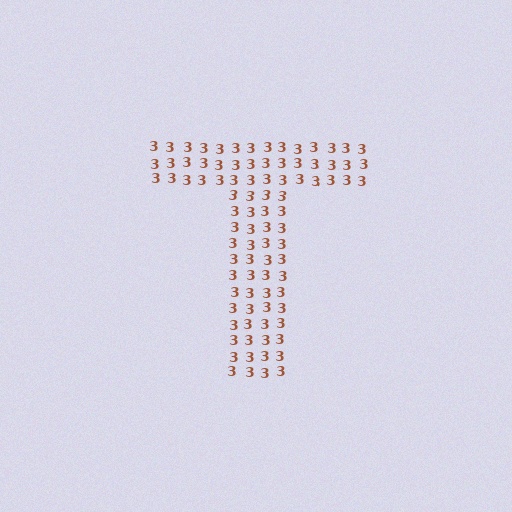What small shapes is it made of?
It is made of small digit 3's.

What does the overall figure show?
The overall figure shows the letter T.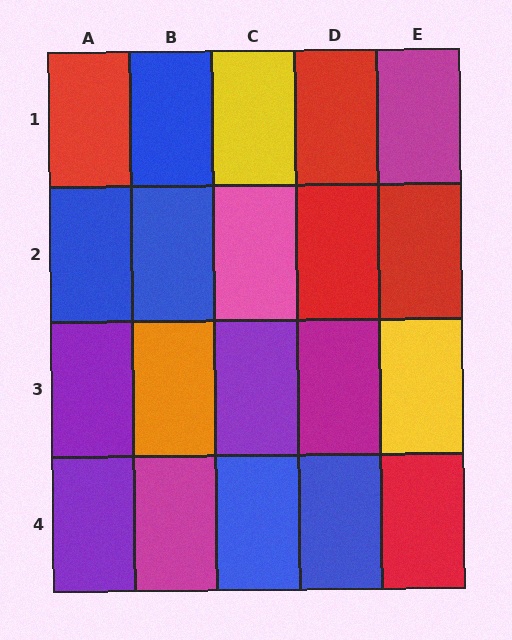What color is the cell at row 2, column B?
Blue.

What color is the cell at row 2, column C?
Pink.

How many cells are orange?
1 cell is orange.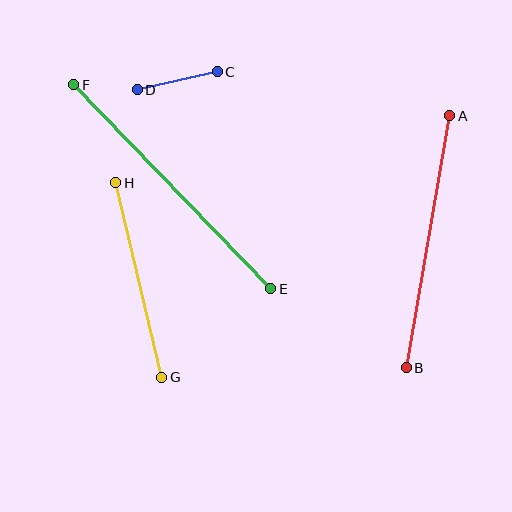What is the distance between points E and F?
The distance is approximately 284 pixels.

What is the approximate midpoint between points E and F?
The midpoint is at approximately (172, 187) pixels.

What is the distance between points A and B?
The distance is approximately 256 pixels.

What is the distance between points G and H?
The distance is approximately 200 pixels.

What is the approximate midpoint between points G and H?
The midpoint is at approximately (139, 280) pixels.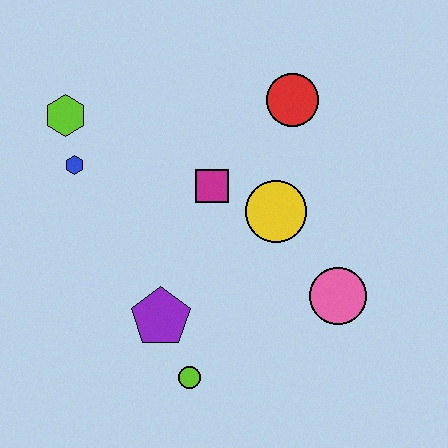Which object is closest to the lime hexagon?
The blue hexagon is closest to the lime hexagon.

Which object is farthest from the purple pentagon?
The red circle is farthest from the purple pentagon.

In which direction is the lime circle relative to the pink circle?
The lime circle is to the left of the pink circle.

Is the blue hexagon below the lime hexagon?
Yes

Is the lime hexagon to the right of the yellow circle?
No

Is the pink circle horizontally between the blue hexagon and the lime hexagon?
No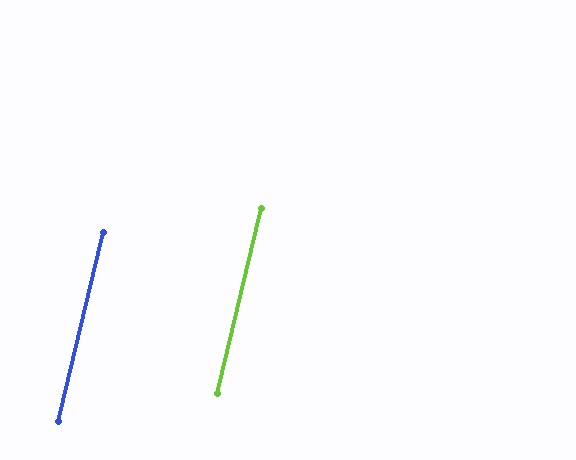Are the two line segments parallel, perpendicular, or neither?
Parallel — their directions differ by only 0.3°.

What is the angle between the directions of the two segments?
Approximately 0 degrees.